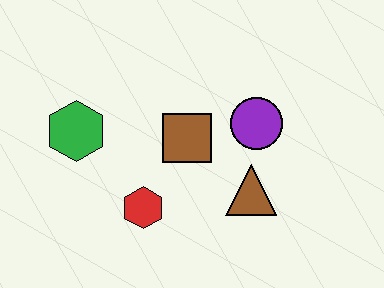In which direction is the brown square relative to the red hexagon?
The brown square is above the red hexagon.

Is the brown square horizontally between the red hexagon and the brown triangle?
Yes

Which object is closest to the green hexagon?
The red hexagon is closest to the green hexagon.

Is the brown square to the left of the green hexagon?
No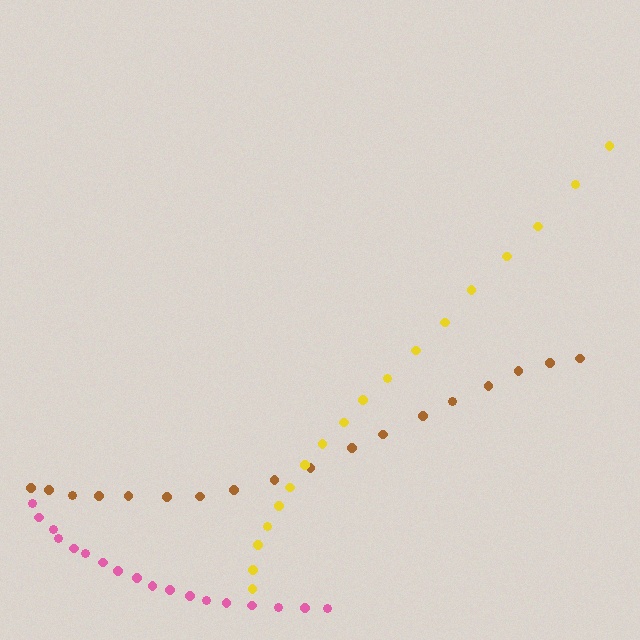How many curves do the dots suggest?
There are 3 distinct paths.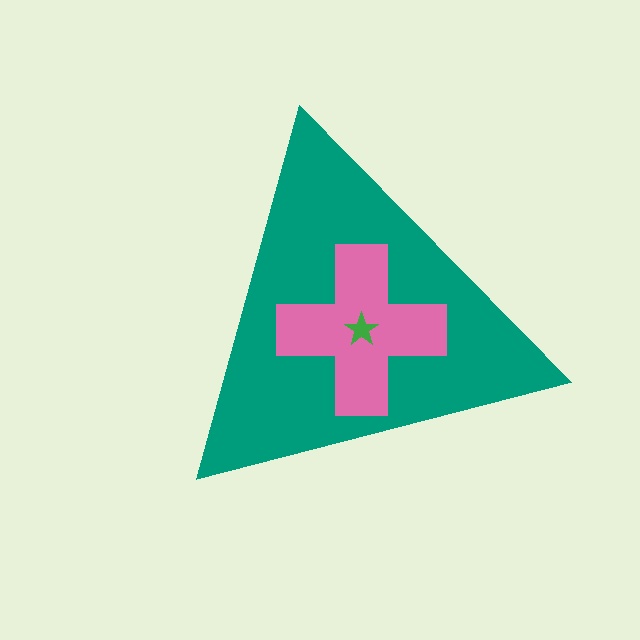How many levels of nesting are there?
3.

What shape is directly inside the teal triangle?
The pink cross.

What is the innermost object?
The green star.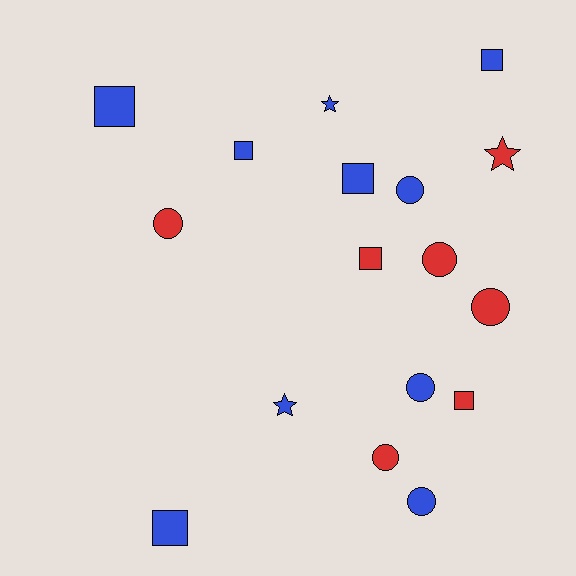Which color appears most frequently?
Blue, with 10 objects.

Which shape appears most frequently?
Circle, with 7 objects.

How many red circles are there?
There are 4 red circles.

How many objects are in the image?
There are 17 objects.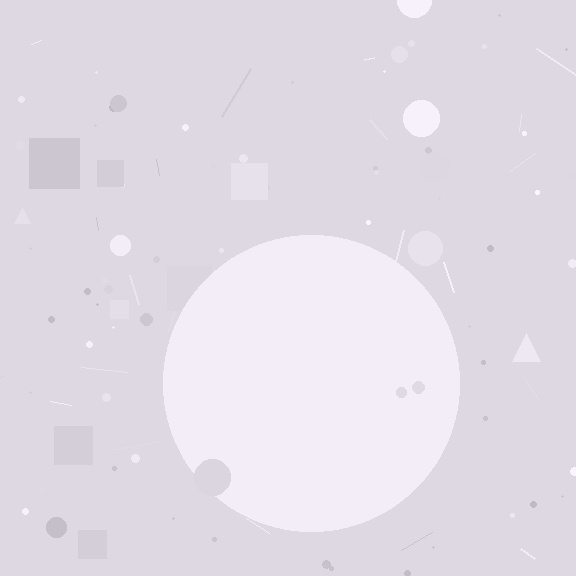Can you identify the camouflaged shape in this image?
The camouflaged shape is a circle.